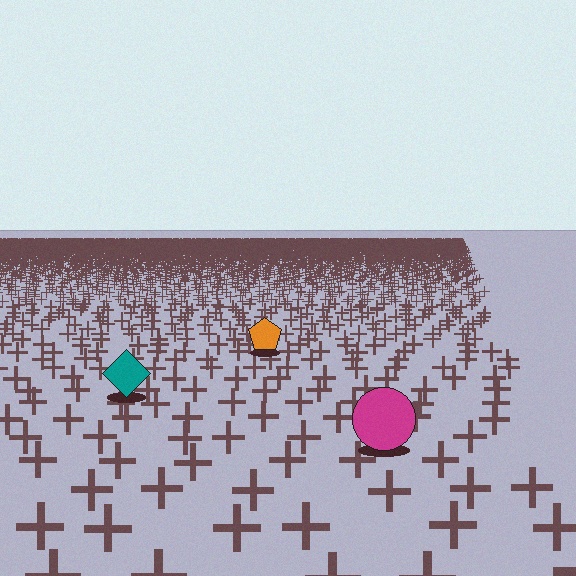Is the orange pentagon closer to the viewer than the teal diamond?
No. The teal diamond is closer — you can tell from the texture gradient: the ground texture is coarser near it.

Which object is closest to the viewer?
The magenta circle is closest. The texture marks near it are larger and more spread out.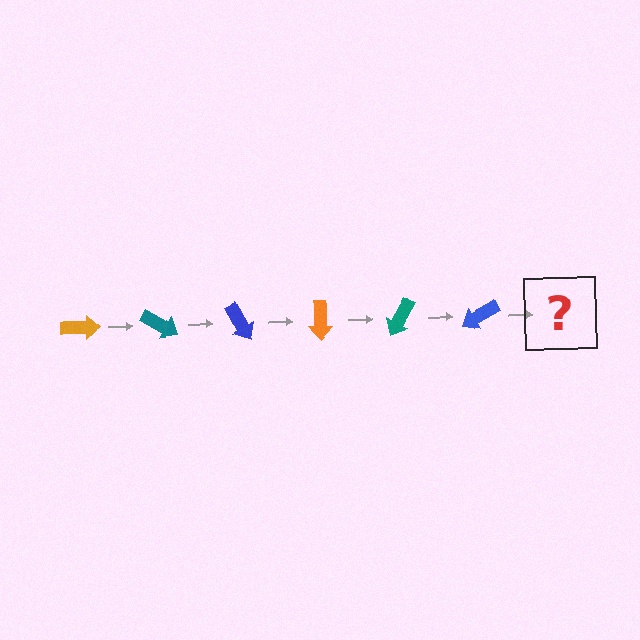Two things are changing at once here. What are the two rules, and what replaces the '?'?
The two rules are that it rotates 30 degrees each step and the color cycles through orange, teal, and blue. The '?' should be an orange arrow, rotated 180 degrees from the start.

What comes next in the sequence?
The next element should be an orange arrow, rotated 180 degrees from the start.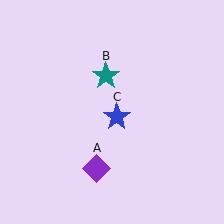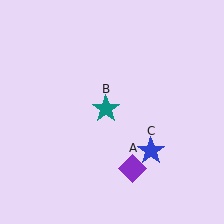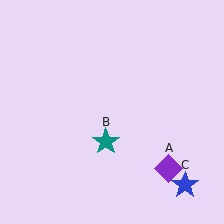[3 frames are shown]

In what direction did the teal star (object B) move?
The teal star (object B) moved down.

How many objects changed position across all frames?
3 objects changed position: purple diamond (object A), teal star (object B), blue star (object C).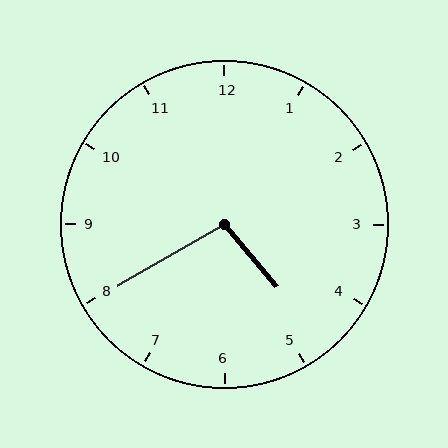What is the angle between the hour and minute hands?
Approximately 100 degrees.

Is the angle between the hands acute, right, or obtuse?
It is obtuse.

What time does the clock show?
4:40.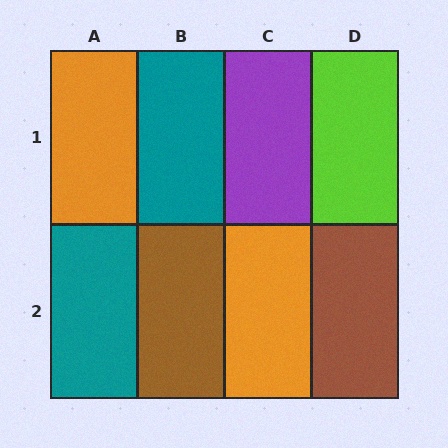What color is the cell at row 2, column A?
Teal.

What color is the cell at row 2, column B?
Brown.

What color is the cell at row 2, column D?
Brown.